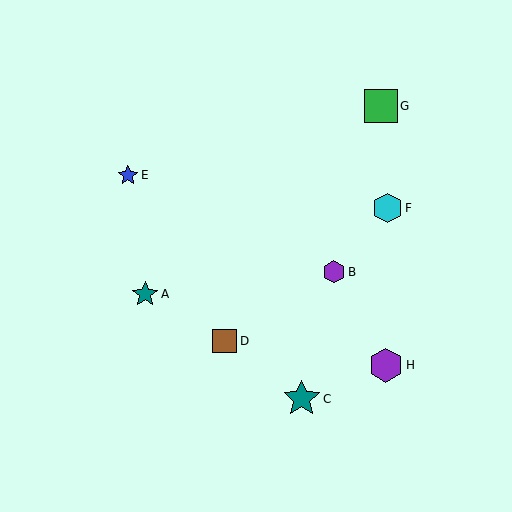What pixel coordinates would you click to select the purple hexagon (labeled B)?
Click at (334, 272) to select the purple hexagon B.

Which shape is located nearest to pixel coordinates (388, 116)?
The green square (labeled G) at (381, 106) is nearest to that location.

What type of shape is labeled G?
Shape G is a green square.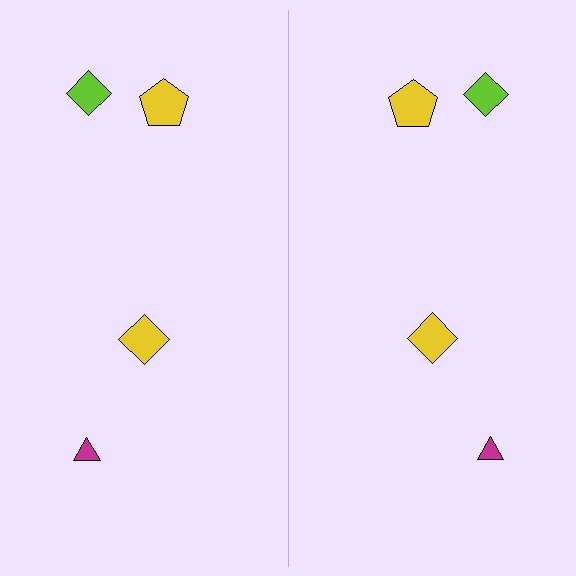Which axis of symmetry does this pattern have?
The pattern has a vertical axis of symmetry running through the center of the image.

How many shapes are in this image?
There are 8 shapes in this image.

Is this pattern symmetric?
Yes, this pattern has bilateral (reflection) symmetry.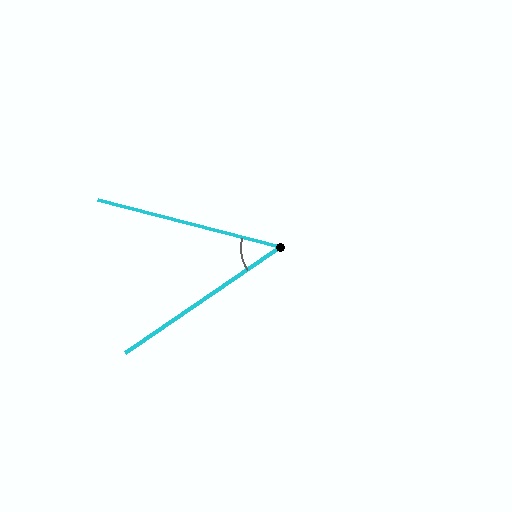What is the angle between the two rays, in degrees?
Approximately 49 degrees.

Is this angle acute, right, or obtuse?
It is acute.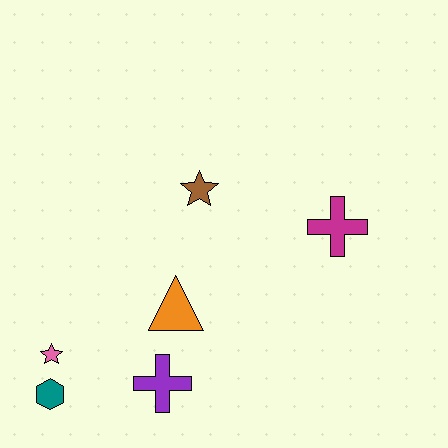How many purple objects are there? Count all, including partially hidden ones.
There is 1 purple object.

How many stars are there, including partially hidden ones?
There are 2 stars.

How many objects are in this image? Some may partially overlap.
There are 6 objects.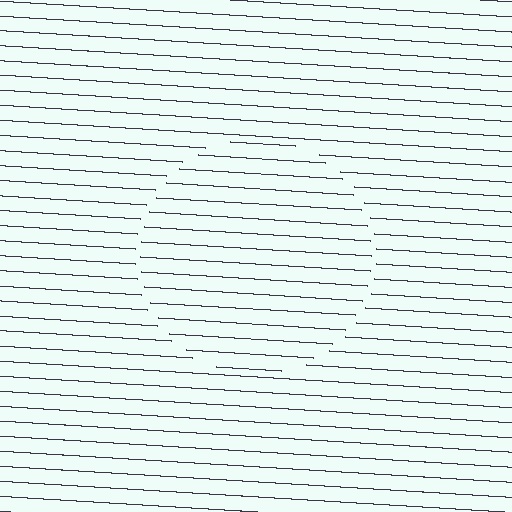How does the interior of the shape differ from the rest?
The interior of the shape contains the same grating, shifted by half a period — the contour is defined by the phase discontinuity where line-ends from the inner and outer gratings abut.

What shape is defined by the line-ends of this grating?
An illusory circle. The interior of the shape contains the same grating, shifted by half a period — the contour is defined by the phase discontinuity where line-ends from the inner and outer gratings abut.